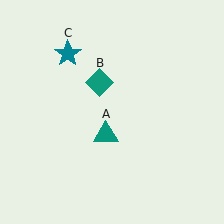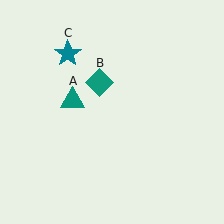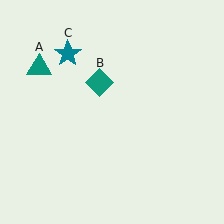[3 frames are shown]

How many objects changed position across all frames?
1 object changed position: teal triangle (object A).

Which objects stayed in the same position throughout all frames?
Teal diamond (object B) and teal star (object C) remained stationary.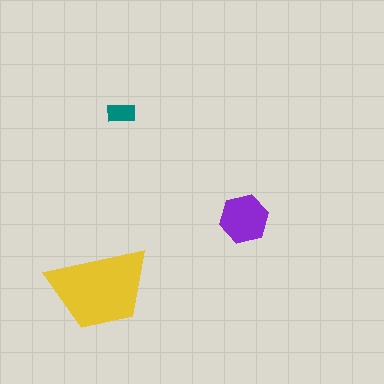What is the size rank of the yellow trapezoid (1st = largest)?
1st.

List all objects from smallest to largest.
The teal rectangle, the purple hexagon, the yellow trapezoid.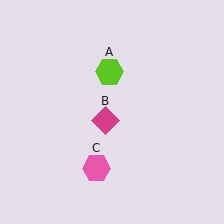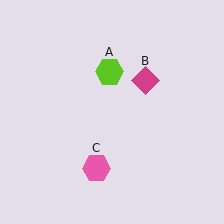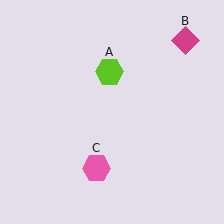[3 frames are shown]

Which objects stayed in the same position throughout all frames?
Lime hexagon (object A) and pink hexagon (object C) remained stationary.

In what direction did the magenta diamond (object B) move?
The magenta diamond (object B) moved up and to the right.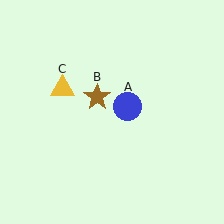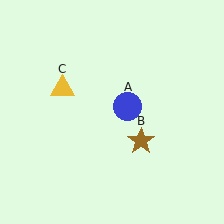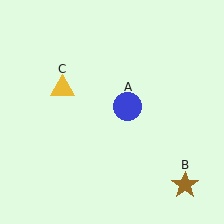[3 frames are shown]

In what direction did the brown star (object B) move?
The brown star (object B) moved down and to the right.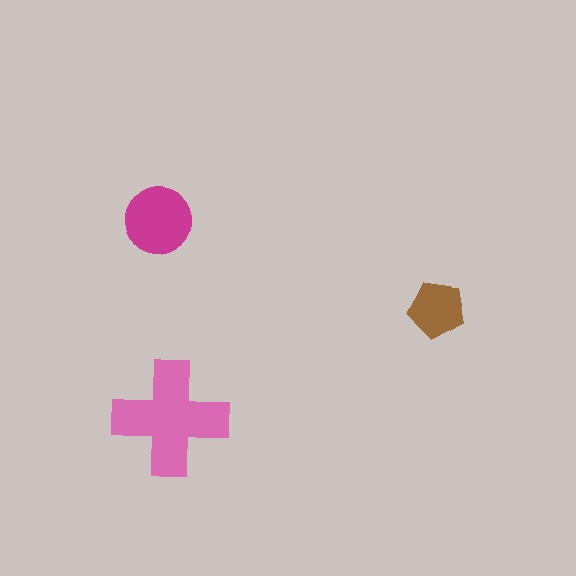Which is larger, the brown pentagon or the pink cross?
The pink cross.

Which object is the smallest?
The brown pentagon.